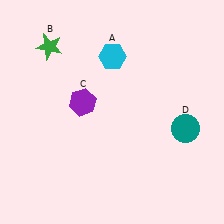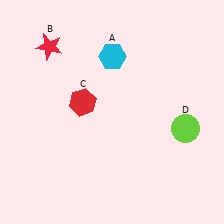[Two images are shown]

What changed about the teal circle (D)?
In Image 1, D is teal. In Image 2, it changed to lime.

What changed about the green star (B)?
In Image 1, B is green. In Image 2, it changed to red.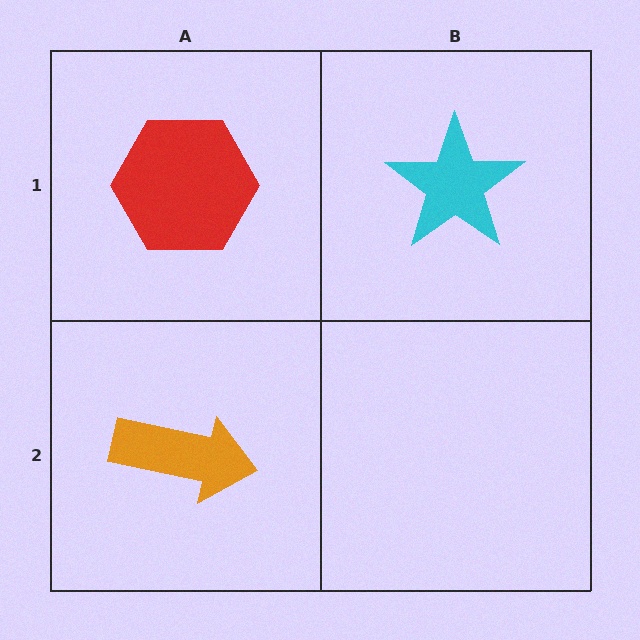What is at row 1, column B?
A cyan star.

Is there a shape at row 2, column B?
No, that cell is empty.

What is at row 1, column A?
A red hexagon.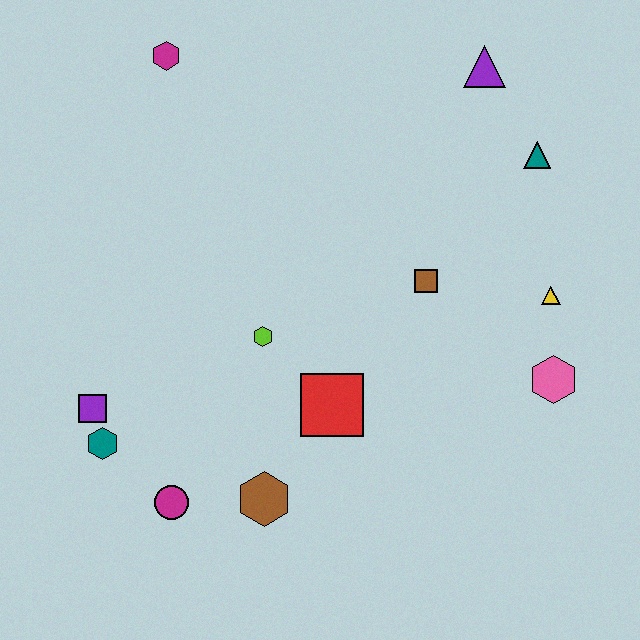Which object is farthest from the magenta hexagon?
The pink hexagon is farthest from the magenta hexagon.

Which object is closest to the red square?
The lime hexagon is closest to the red square.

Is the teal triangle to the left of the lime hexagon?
No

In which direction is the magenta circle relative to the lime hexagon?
The magenta circle is below the lime hexagon.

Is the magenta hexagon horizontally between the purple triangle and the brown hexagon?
No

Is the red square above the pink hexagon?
No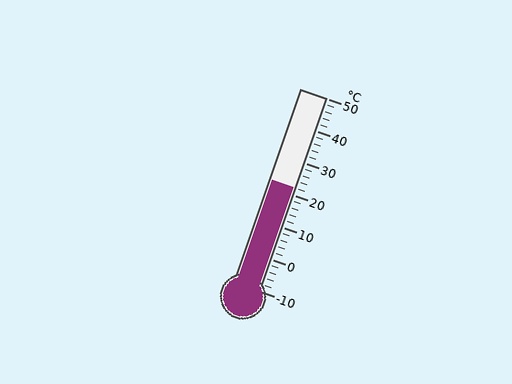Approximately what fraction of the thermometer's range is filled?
The thermometer is filled to approximately 55% of its range.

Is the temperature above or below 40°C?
The temperature is below 40°C.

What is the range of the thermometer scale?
The thermometer scale ranges from -10°C to 50°C.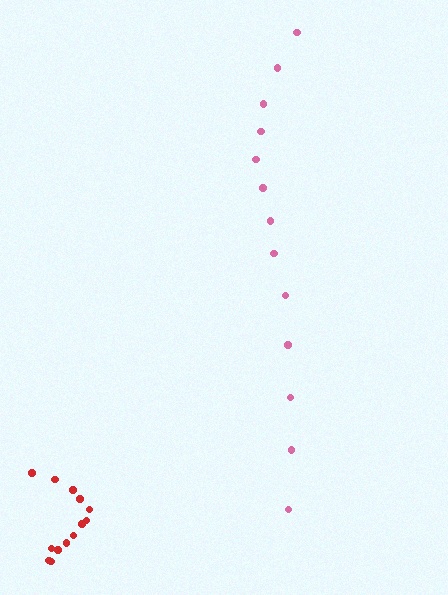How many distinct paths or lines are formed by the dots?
There are 2 distinct paths.